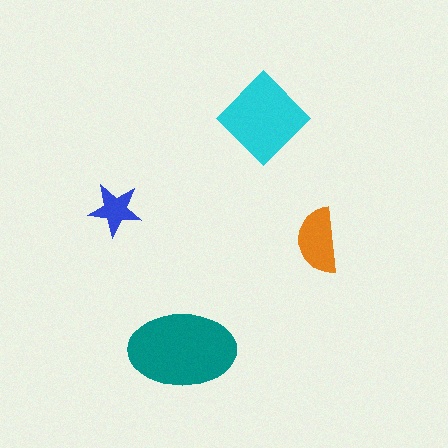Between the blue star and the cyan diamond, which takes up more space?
The cyan diamond.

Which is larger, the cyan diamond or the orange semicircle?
The cyan diamond.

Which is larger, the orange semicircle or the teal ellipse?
The teal ellipse.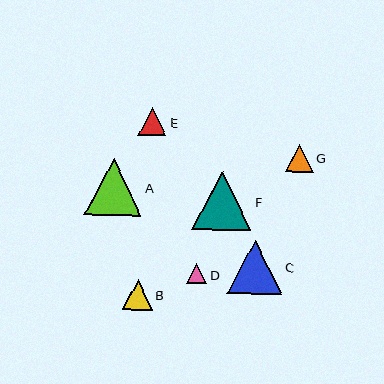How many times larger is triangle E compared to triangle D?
Triangle E is approximately 1.4 times the size of triangle D.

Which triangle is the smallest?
Triangle D is the smallest with a size of approximately 20 pixels.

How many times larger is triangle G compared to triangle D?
Triangle G is approximately 1.4 times the size of triangle D.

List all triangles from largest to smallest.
From largest to smallest: F, A, C, B, E, G, D.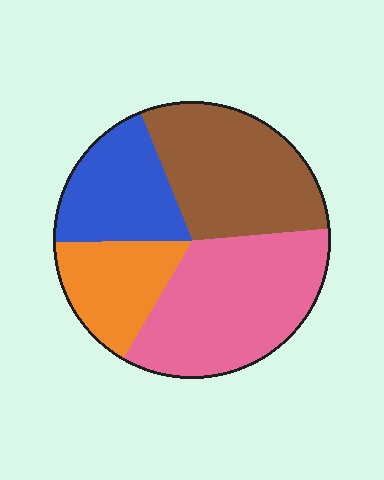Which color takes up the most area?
Pink, at roughly 35%.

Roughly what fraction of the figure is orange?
Orange takes up about one sixth (1/6) of the figure.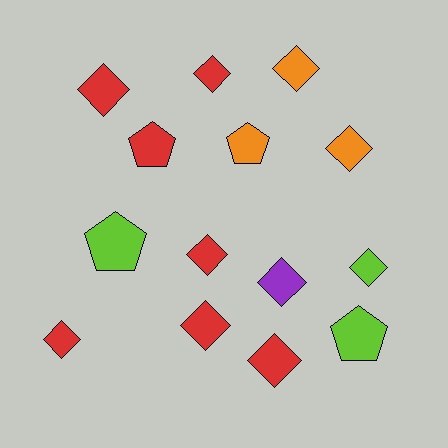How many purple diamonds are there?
There is 1 purple diamond.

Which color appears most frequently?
Red, with 7 objects.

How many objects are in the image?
There are 14 objects.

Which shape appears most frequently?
Diamond, with 10 objects.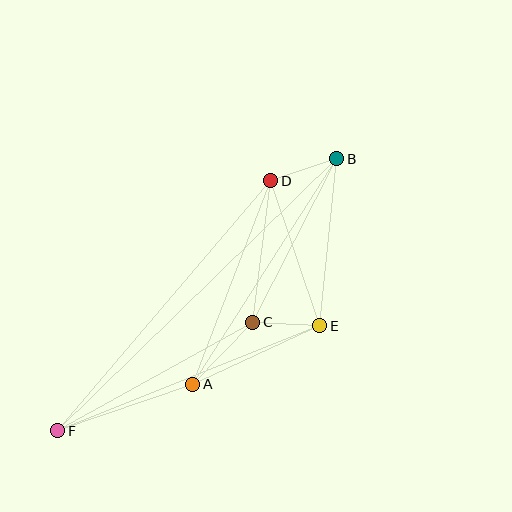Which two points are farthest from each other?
Points B and F are farthest from each other.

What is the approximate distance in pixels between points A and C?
The distance between A and C is approximately 87 pixels.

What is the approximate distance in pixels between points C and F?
The distance between C and F is approximately 223 pixels.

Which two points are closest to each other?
Points C and E are closest to each other.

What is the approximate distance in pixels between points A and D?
The distance between A and D is approximately 218 pixels.